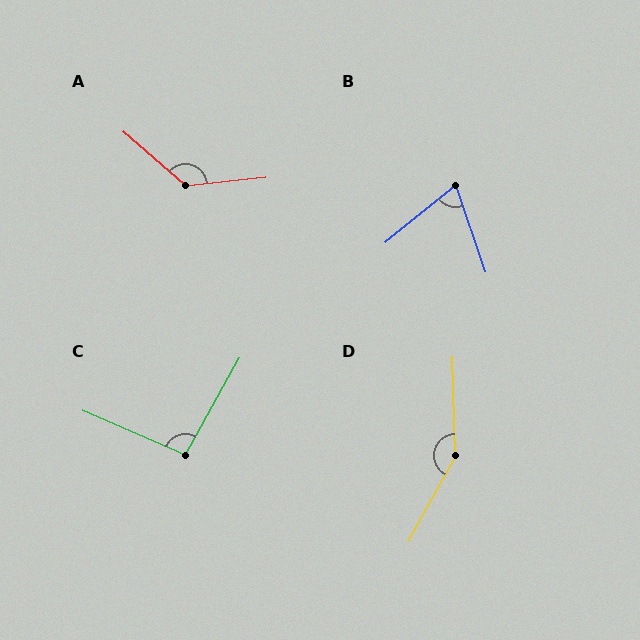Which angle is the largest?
D, at approximately 150 degrees.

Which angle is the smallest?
B, at approximately 70 degrees.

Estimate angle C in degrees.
Approximately 96 degrees.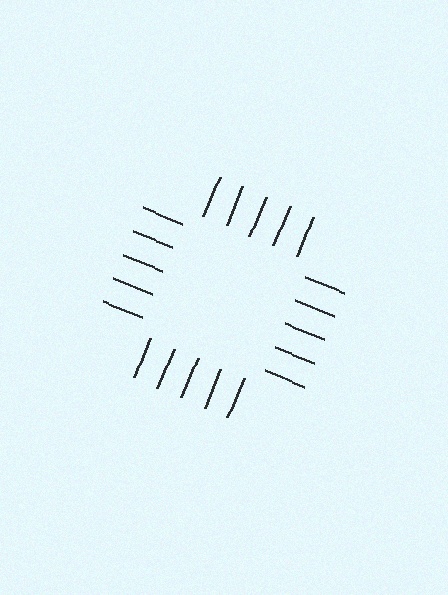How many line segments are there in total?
20 — 5 along each of the 4 edges.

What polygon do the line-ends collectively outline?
An illusory square — the line segments terminate on its edges but no continuous stroke is drawn.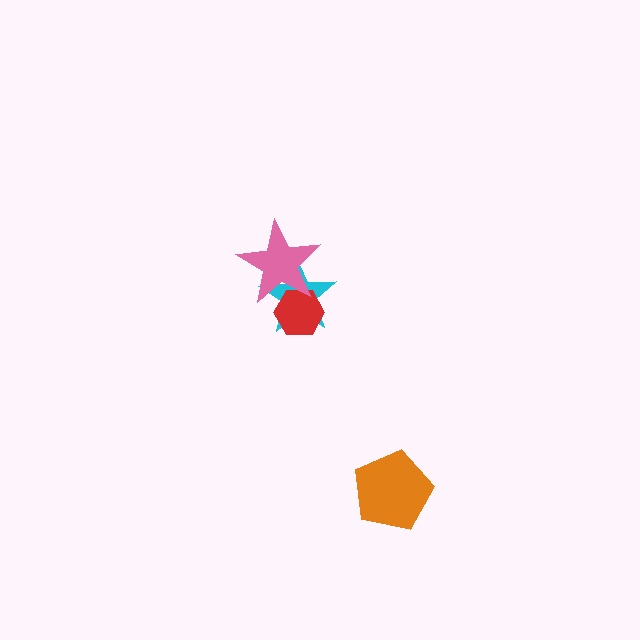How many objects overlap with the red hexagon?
2 objects overlap with the red hexagon.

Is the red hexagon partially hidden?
Yes, it is partially covered by another shape.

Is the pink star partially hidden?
No, no other shape covers it.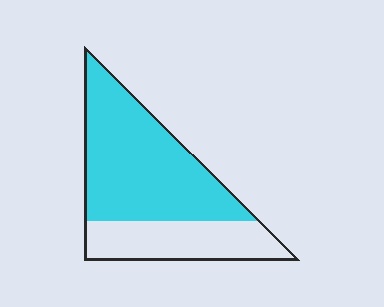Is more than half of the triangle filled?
Yes.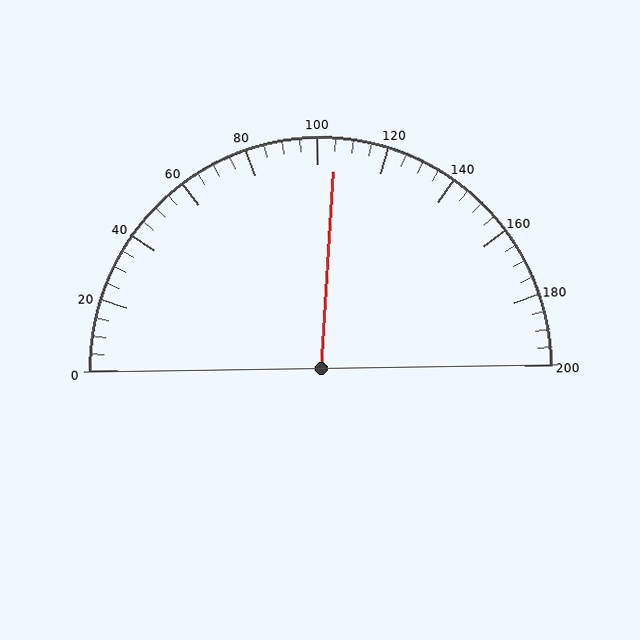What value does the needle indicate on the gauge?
The needle indicates approximately 105.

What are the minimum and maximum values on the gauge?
The gauge ranges from 0 to 200.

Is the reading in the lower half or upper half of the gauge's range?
The reading is in the upper half of the range (0 to 200).